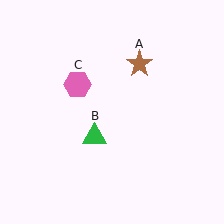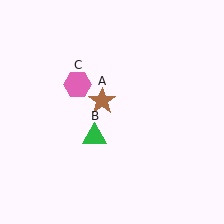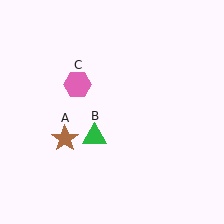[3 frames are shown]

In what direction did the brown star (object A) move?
The brown star (object A) moved down and to the left.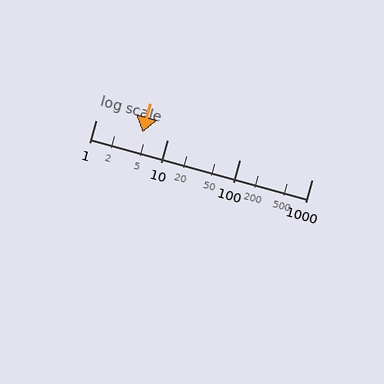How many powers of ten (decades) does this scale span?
The scale spans 3 decades, from 1 to 1000.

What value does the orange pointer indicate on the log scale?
The pointer indicates approximately 4.5.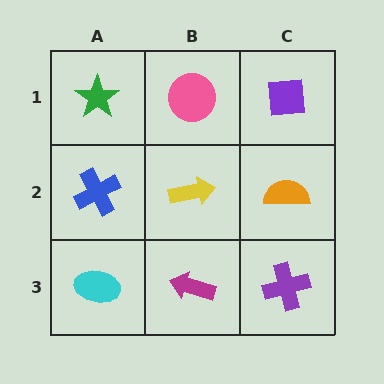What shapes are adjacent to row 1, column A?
A blue cross (row 2, column A), a pink circle (row 1, column B).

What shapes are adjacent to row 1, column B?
A yellow arrow (row 2, column B), a green star (row 1, column A), a purple square (row 1, column C).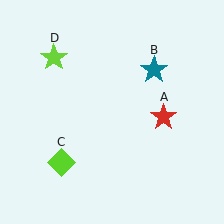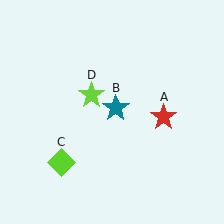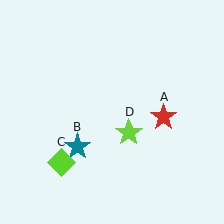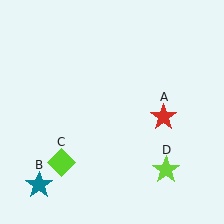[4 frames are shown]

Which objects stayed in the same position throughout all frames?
Red star (object A) and lime diamond (object C) remained stationary.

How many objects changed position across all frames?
2 objects changed position: teal star (object B), lime star (object D).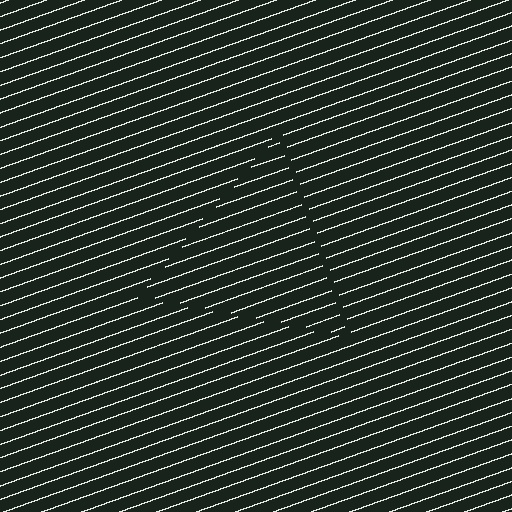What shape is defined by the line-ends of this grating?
An illusory triangle. The interior of the shape contains the same grating, shifted by half a period — the contour is defined by the phase discontinuity where line-ends from the inner and outer gratings abut.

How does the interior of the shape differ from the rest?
The interior of the shape contains the same grating, shifted by half a period — the contour is defined by the phase discontinuity where line-ends from the inner and outer gratings abut.